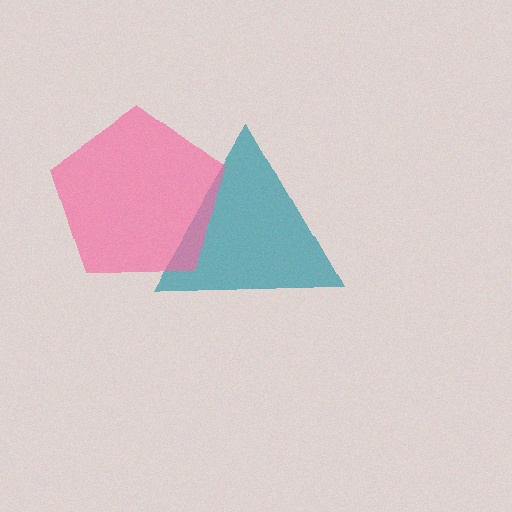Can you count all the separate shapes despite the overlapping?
Yes, there are 2 separate shapes.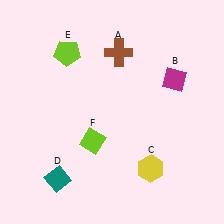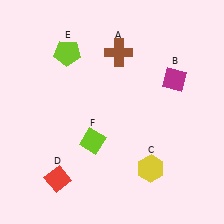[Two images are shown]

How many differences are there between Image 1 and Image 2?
There is 1 difference between the two images.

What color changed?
The diamond (D) changed from teal in Image 1 to red in Image 2.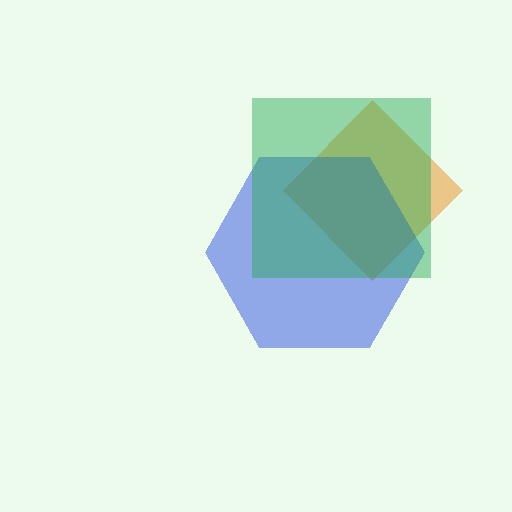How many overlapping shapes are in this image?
There are 3 overlapping shapes in the image.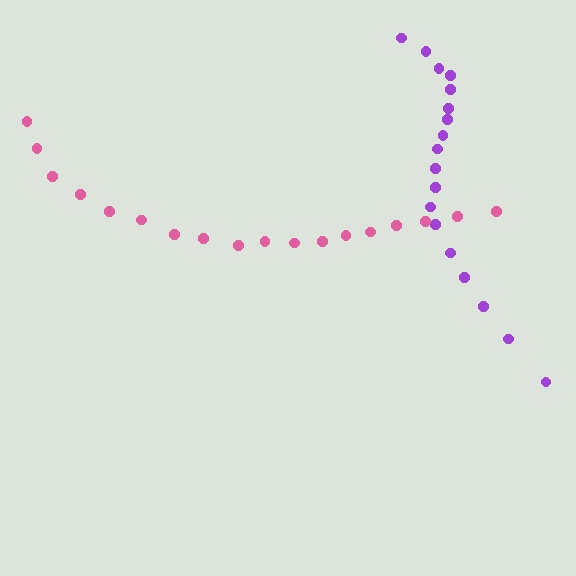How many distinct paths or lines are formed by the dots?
There are 2 distinct paths.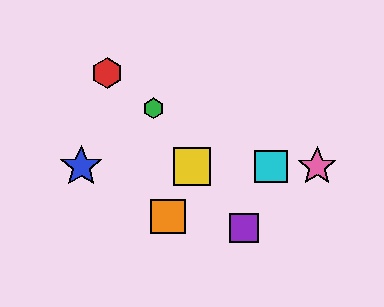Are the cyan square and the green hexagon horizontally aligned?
No, the cyan square is at y≈167 and the green hexagon is at y≈108.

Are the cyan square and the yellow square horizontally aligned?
Yes, both are at y≈167.